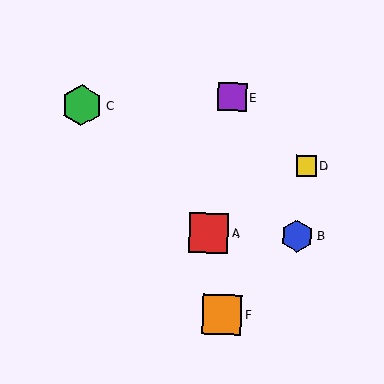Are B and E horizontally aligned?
No, B is at y≈236 and E is at y≈97.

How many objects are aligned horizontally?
2 objects (A, B) are aligned horizontally.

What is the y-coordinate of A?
Object A is at y≈233.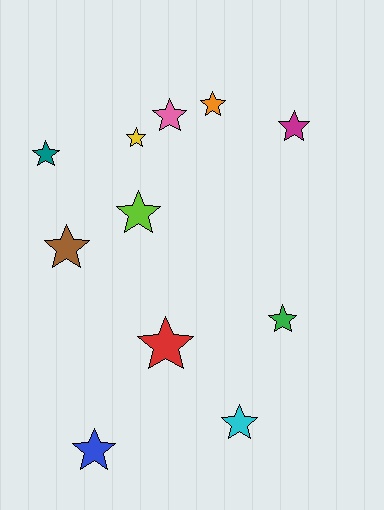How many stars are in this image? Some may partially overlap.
There are 11 stars.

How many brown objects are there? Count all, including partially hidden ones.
There is 1 brown object.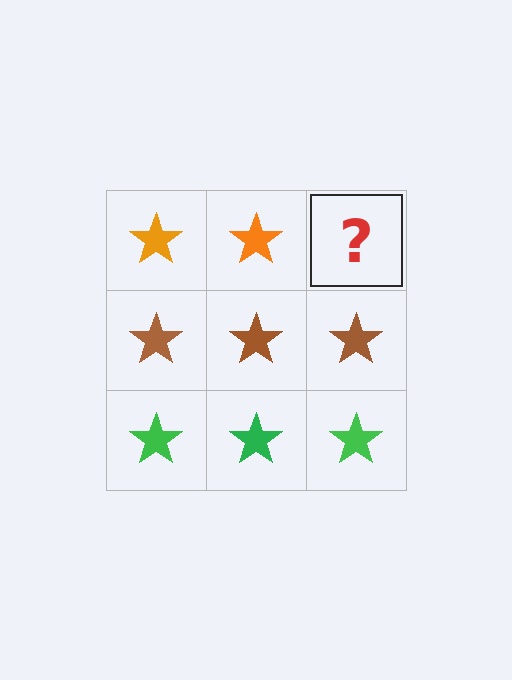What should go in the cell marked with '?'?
The missing cell should contain an orange star.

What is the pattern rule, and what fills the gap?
The rule is that each row has a consistent color. The gap should be filled with an orange star.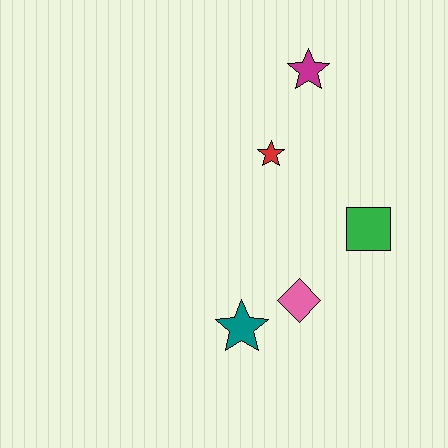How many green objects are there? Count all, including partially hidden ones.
There is 1 green object.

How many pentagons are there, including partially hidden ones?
There are no pentagons.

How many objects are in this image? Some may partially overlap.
There are 5 objects.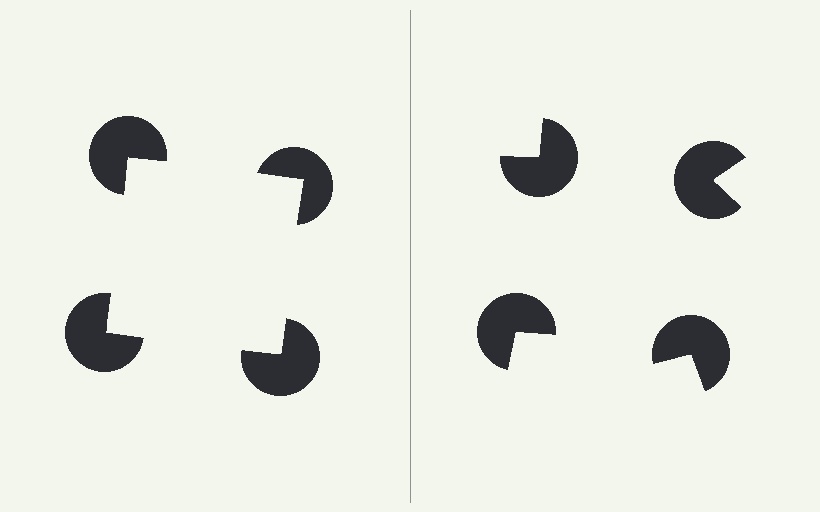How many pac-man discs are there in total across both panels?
8 — 4 on each side.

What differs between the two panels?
The pac-man discs are positioned identically on both sides; only the wedge orientations differ. On the left they align to a square; on the right they are misaligned.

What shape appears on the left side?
An illusory square.